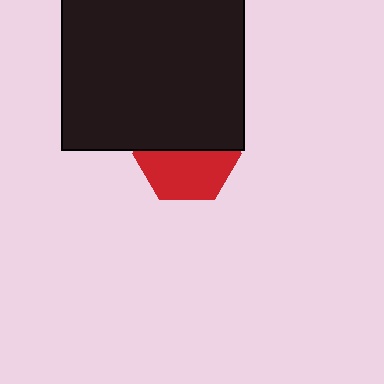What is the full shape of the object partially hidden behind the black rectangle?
The partially hidden object is a red hexagon.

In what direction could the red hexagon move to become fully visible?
The red hexagon could move down. That would shift it out from behind the black rectangle entirely.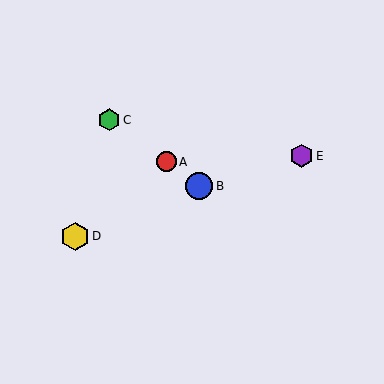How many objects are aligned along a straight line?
3 objects (A, B, C) are aligned along a straight line.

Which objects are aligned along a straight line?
Objects A, B, C are aligned along a straight line.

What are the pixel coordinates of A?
Object A is at (166, 162).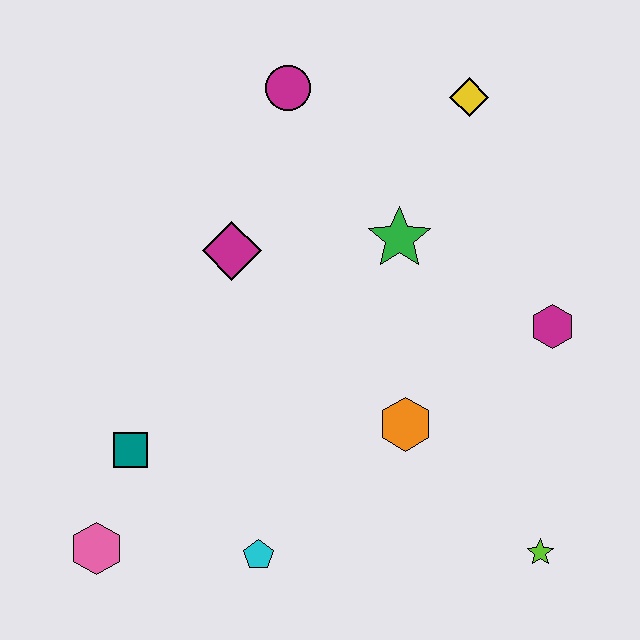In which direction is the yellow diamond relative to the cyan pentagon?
The yellow diamond is above the cyan pentagon.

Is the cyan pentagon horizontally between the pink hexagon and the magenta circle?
Yes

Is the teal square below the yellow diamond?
Yes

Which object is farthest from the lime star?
The magenta circle is farthest from the lime star.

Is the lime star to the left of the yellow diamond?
No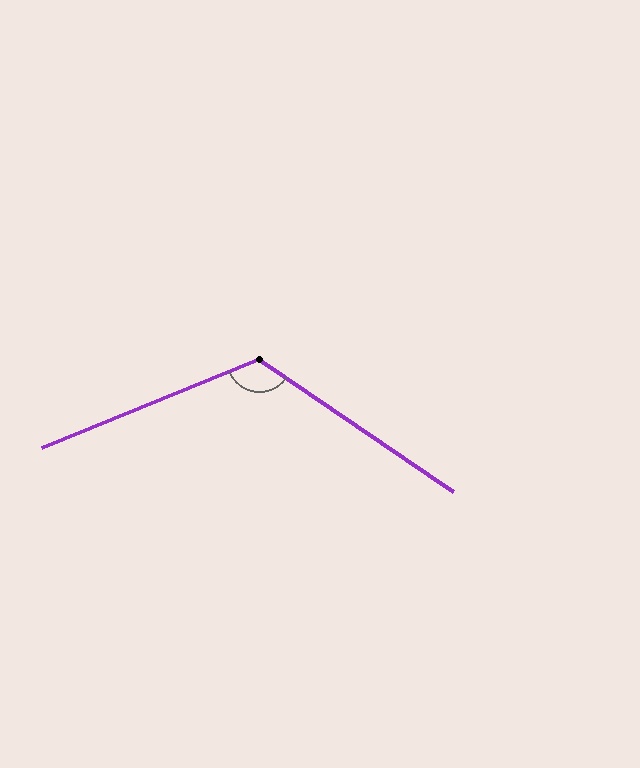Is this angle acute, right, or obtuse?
It is obtuse.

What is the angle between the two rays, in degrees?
Approximately 124 degrees.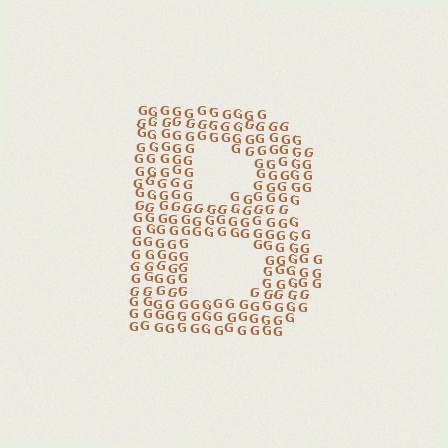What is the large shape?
The large shape is the letter B.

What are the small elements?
The small elements are letter G's.